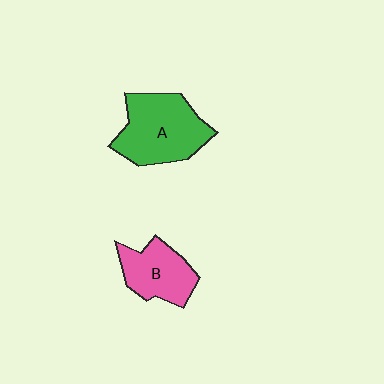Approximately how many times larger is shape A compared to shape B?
Approximately 1.5 times.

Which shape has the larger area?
Shape A (green).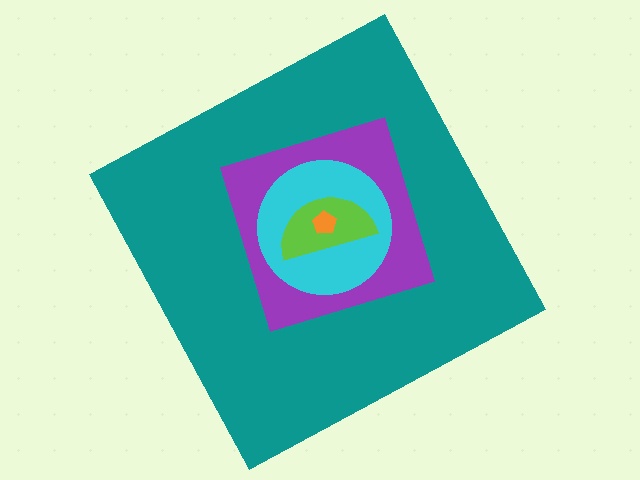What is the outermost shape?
The teal square.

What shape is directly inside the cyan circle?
The lime semicircle.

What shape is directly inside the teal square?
The purple diamond.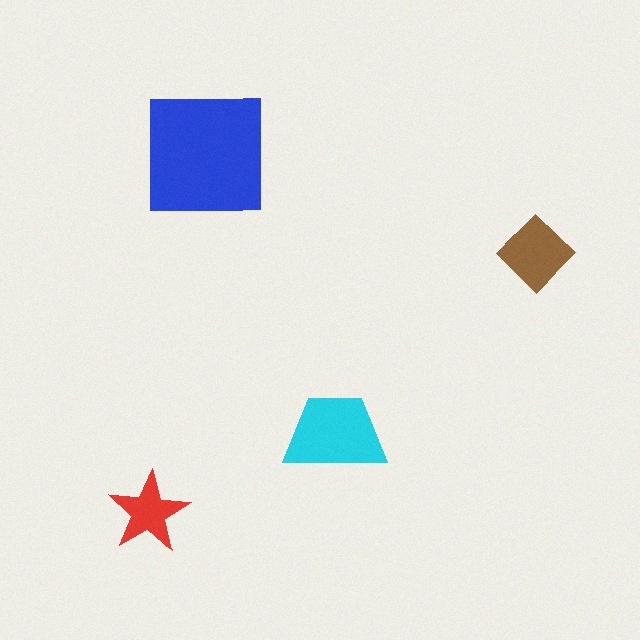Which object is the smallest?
The red star.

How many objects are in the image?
There are 4 objects in the image.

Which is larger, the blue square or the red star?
The blue square.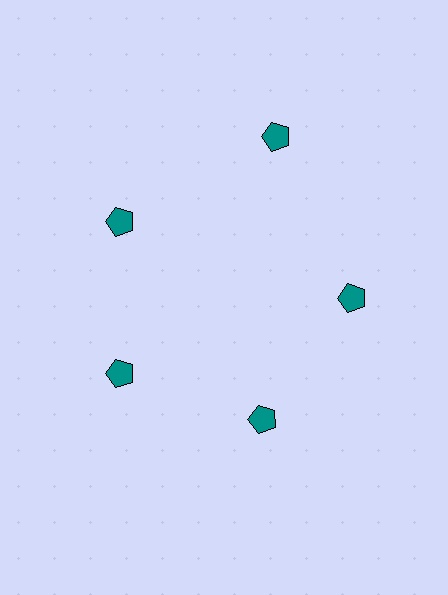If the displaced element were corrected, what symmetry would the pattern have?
It would have 5-fold rotational symmetry — the pattern would map onto itself every 72 degrees.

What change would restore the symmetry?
The symmetry would be restored by moving it inward, back onto the ring so that all 5 pentagons sit at equal angles and equal distance from the center.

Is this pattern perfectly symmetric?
No. The 5 teal pentagons are arranged in a ring, but one element near the 1 o'clock position is pushed outward from the center, breaking the 5-fold rotational symmetry.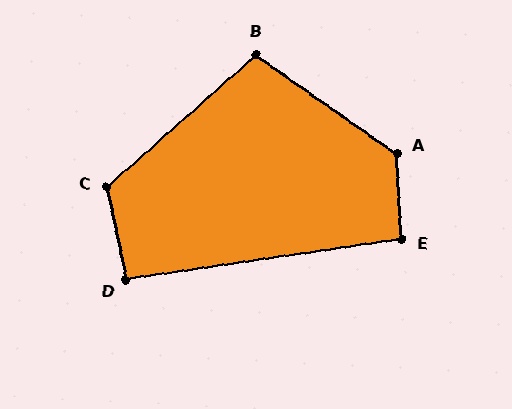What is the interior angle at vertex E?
Approximately 95 degrees (obtuse).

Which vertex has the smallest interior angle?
D, at approximately 93 degrees.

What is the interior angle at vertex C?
Approximately 120 degrees (obtuse).